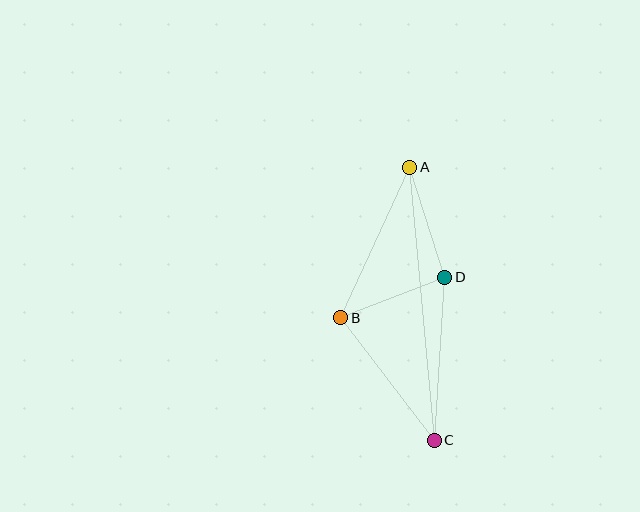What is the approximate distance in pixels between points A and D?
The distance between A and D is approximately 115 pixels.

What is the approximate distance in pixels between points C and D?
The distance between C and D is approximately 163 pixels.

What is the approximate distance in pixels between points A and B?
The distance between A and B is approximately 166 pixels.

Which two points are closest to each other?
Points B and D are closest to each other.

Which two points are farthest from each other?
Points A and C are farthest from each other.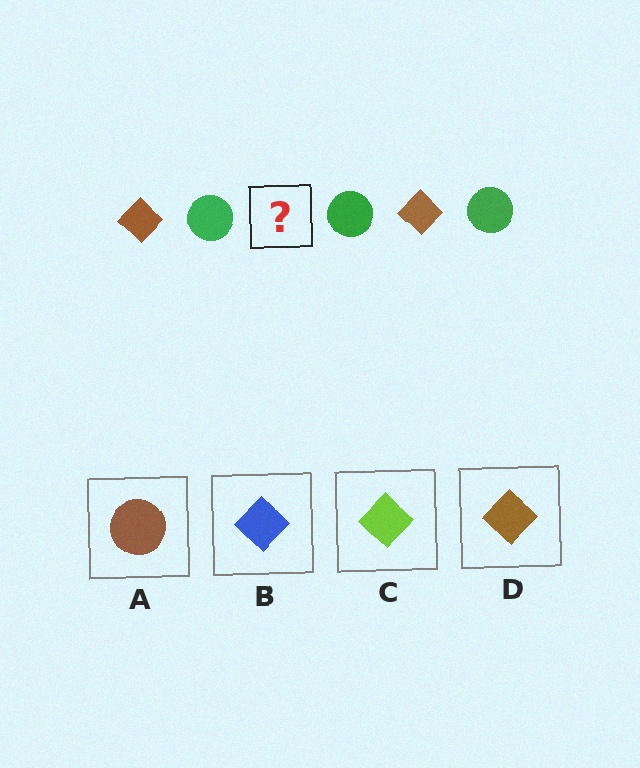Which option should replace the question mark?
Option D.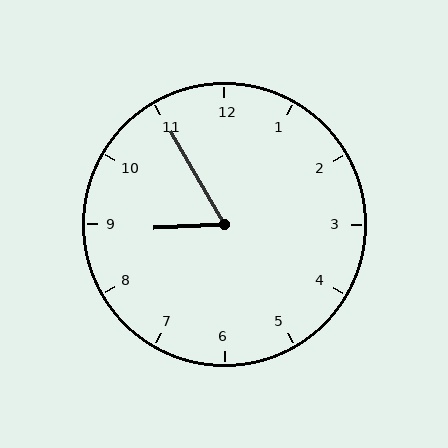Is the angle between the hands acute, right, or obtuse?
It is acute.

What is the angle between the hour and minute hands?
Approximately 62 degrees.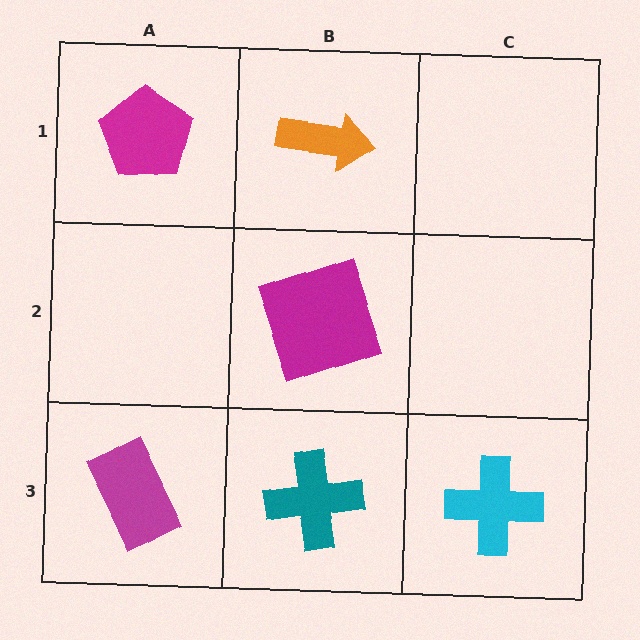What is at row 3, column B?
A teal cross.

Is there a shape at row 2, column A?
No, that cell is empty.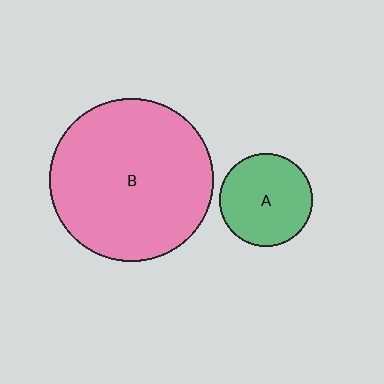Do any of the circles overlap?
No, none of the circles overlap.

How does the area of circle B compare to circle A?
Approximately 3.1 times.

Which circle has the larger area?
Circle B (pink).